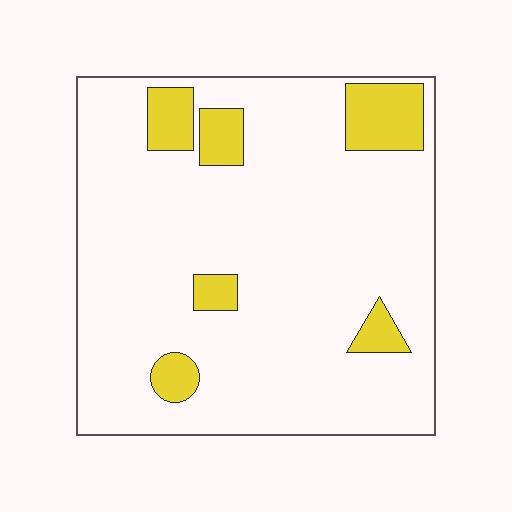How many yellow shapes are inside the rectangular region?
6.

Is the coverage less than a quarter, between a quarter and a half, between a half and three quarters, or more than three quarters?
Less than a quarter.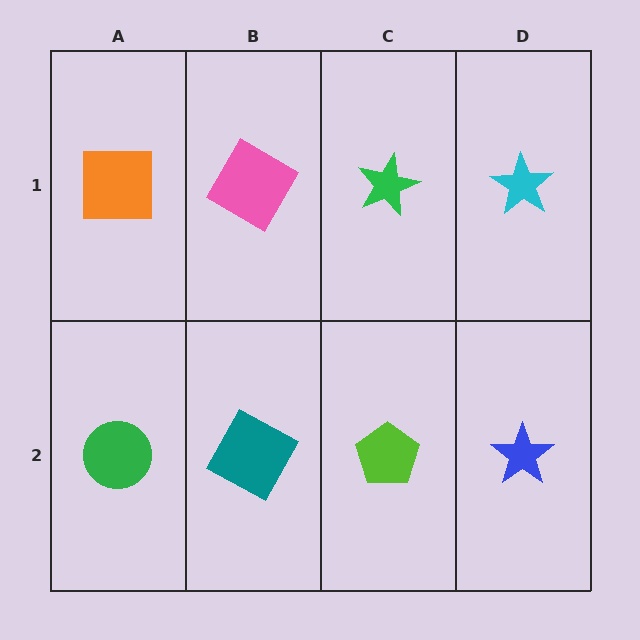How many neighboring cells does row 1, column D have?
2.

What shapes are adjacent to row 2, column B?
A pink diamond (row 1, column B), a green circle (row 2, column A), a lime pentagon (row 2, column C).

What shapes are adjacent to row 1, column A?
A green circle (row 2, column A), a pink diamond (row 1, column B).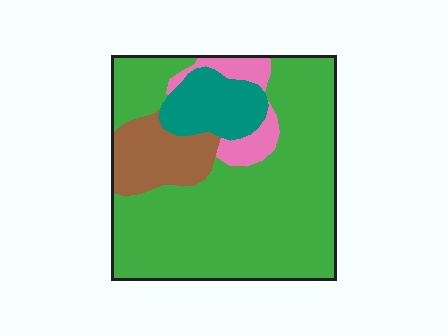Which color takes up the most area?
Green, at roughly 70%.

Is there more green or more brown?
Green.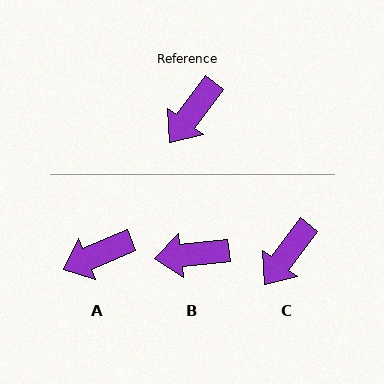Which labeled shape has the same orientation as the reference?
C.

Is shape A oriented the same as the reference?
No, it is off by about 30 degrees.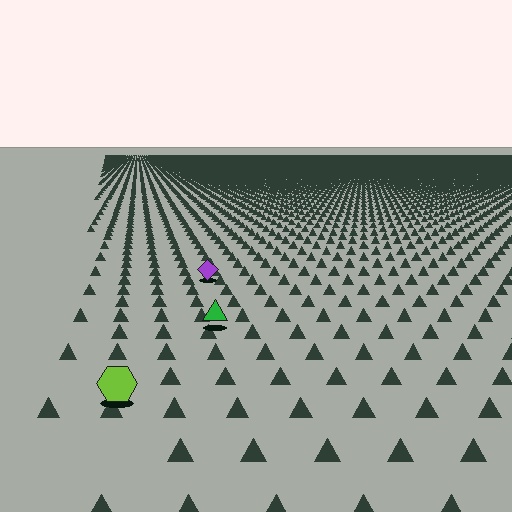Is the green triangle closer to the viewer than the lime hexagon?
No. The lime hexagon is closer — you can tell from the texture gradient: the ground texture is coarser near it.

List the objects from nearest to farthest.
From nearest to farthest: the lime hexagon, the green triangle, the purple diamond.